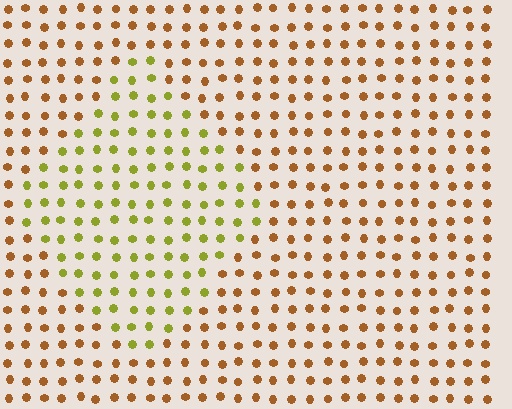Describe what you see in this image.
The image is filled with small brown elements in a uniform arrangement. A diamond-shaped region is visible where the elements are tinted to a slightly different hue, forming a subtle color boundary.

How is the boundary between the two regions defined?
The boundary is defined purely by a slight shift in hue (about 45 degrees). Spacing, size, and orientation are identical on both sides.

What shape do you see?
I see a diamond.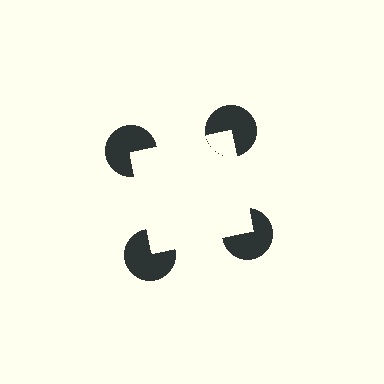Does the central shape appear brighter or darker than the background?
It typically appears slightly brighter than the background, even though no actual brightness change is drawn.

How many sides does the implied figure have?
4 sides.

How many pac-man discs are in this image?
There are 4 — one at each vertex of the illusory square.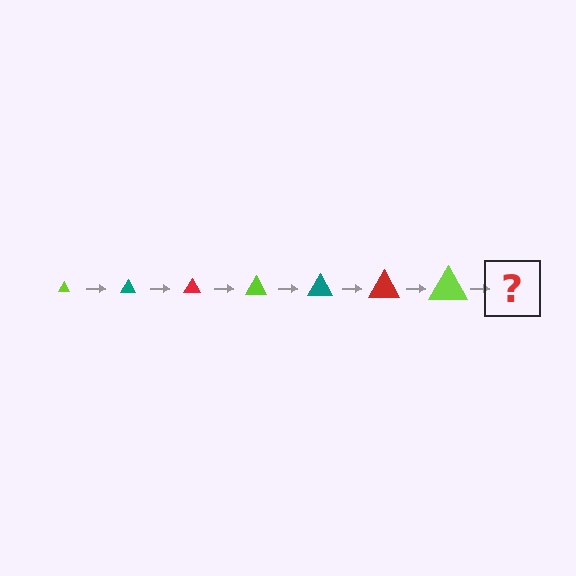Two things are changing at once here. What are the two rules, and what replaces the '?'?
The two rules are that the triangle grows larger each step and the color cycles through lime, teal, and red. The '?' should be a teal triangle, larger than the previous one.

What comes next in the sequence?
The next element should be a teal triangle, larger than the previous one.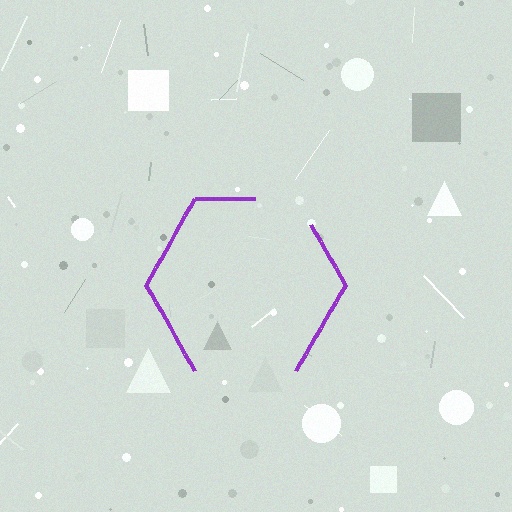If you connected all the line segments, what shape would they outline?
They would outline a hexagon.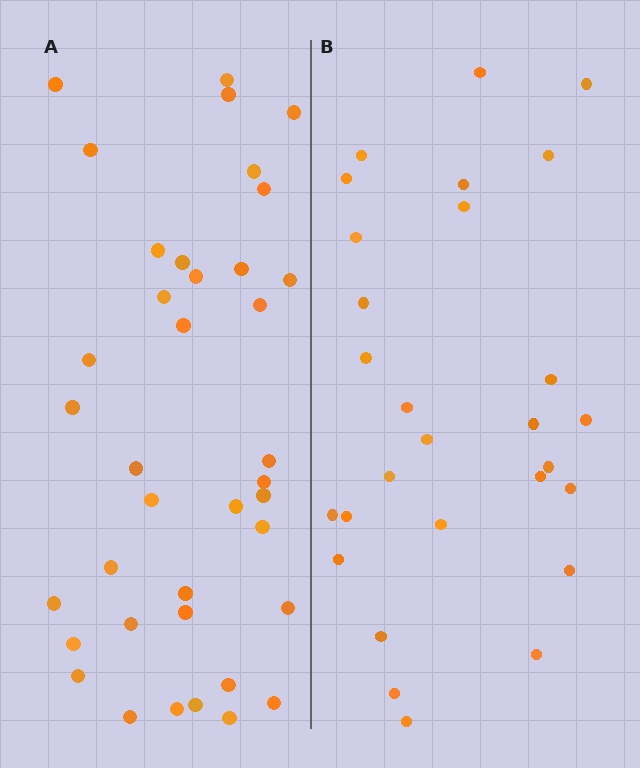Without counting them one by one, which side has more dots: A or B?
Region A (the left region) has more dots.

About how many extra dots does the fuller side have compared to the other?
Region A has roughly 10 or so more dots than region B.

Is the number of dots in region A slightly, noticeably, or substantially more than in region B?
Region A has noticeably more, but not dramatically so. The ratio is roughly 1.4 to 1.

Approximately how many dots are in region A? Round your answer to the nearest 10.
About 40 dots. (The exact count is 38, which rounds to 40.)